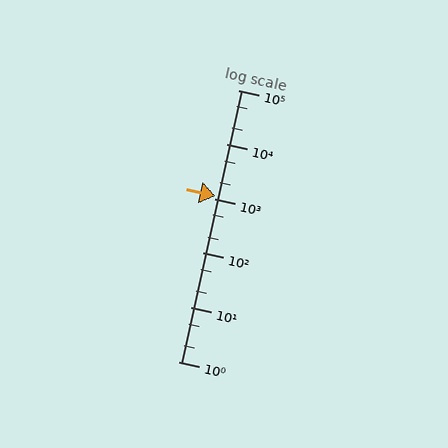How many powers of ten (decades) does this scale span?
The scale spans 5 decades, from 1 to 100000.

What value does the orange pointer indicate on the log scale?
The pointer indicates approximately 1100.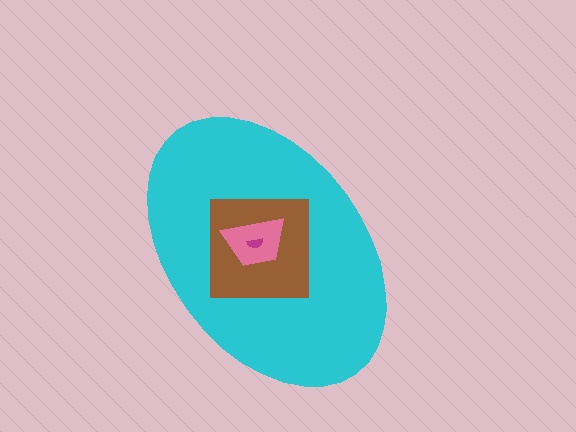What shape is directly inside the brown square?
The pink trapezoid.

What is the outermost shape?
The cyan ellipse.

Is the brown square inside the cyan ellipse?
Yes.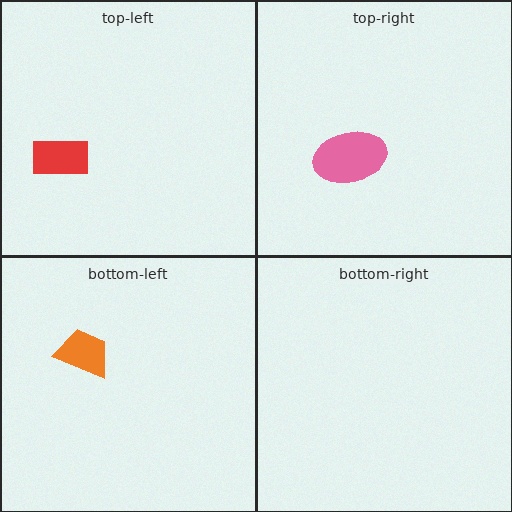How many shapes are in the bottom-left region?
1.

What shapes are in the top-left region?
The red rectangle.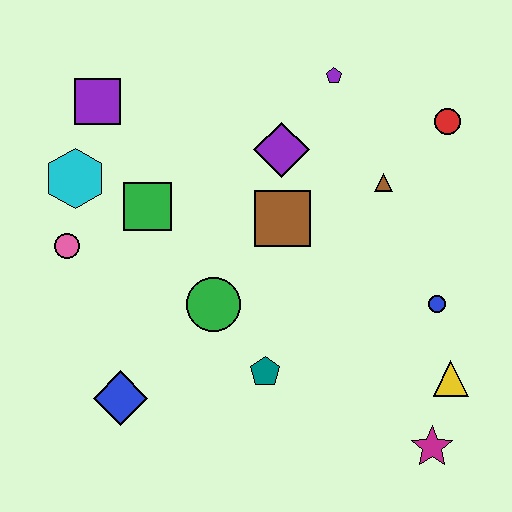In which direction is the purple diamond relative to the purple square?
The purple diamond is to the right of the purple square.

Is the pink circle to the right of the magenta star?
No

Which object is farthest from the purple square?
The magenta star is farthest from the purple square.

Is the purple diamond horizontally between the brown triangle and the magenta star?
No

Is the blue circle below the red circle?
Yes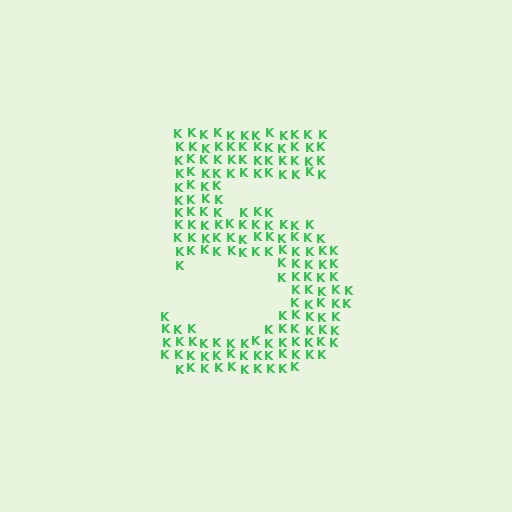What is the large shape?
The large shape is the digit 5.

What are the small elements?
The small elements are letter K's.